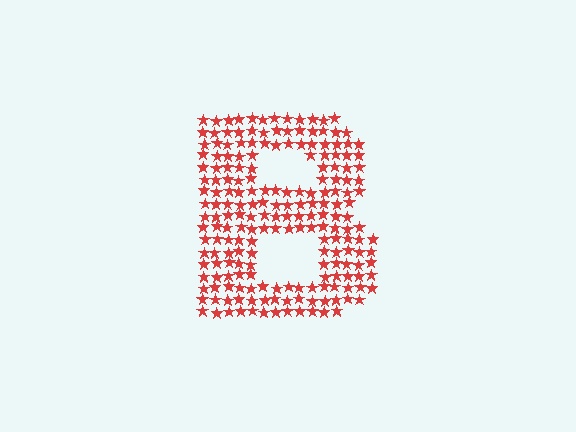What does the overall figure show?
The overall figure shows the letter B.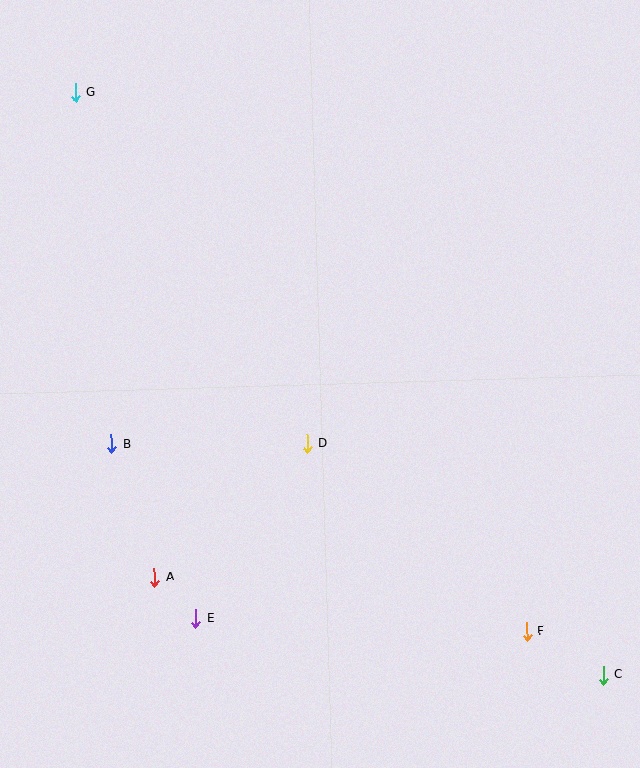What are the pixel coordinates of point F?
Point F is at (527, 631).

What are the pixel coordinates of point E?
Point E is at (196, 618).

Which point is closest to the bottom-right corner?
Point C is closest to the bottom-right corner.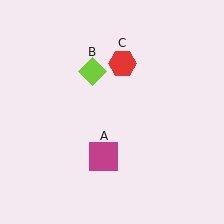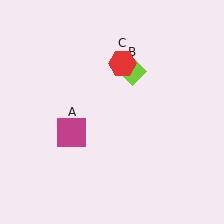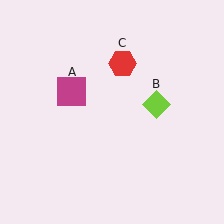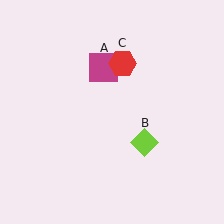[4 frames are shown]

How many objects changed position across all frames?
2 objects changed position: magenta square (object A), lime diamond (object B).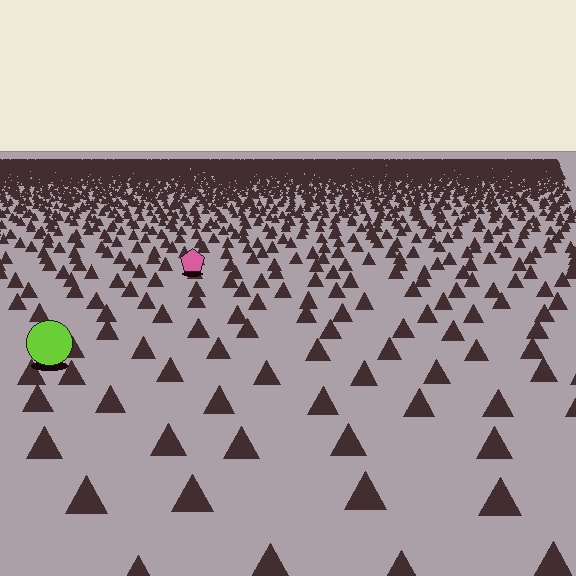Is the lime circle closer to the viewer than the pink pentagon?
Yes. The lime circle is closer — you can tell from the texture gradient: the ground texture is coarser near it.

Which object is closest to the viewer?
The lime circle is closest. The texture marks near it are larger and more spread out.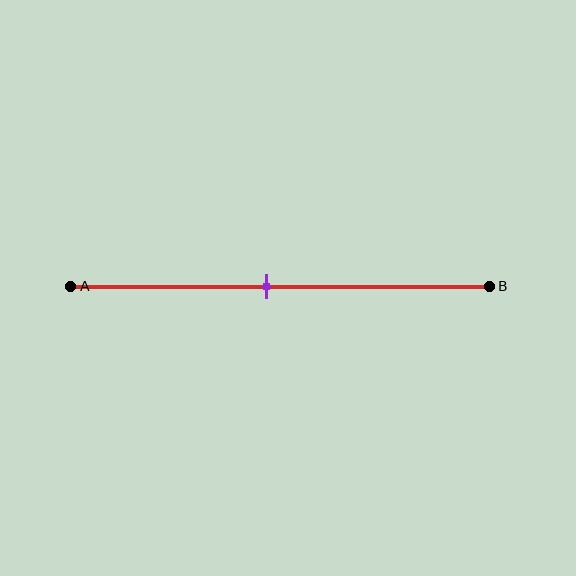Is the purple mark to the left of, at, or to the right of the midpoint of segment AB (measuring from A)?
The purple mark is to the left of the midpoint of segment AB.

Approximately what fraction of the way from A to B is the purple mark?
The purple mark is approximately 45% of the way from A to B.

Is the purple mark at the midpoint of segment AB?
No, the mark is at about 45% from A, not at the 50% midpoint.